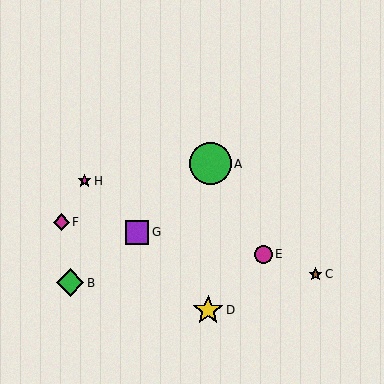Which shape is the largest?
The green circle (labeled A) is the largest.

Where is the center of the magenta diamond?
The center of the magenta diamond is at (61, 222).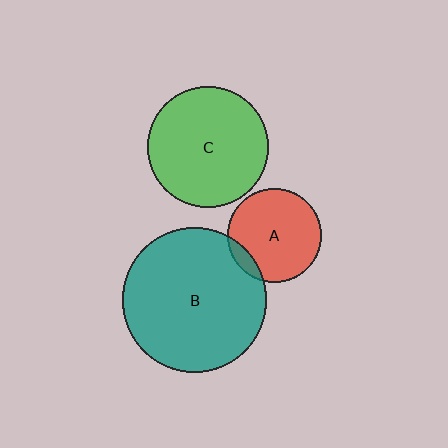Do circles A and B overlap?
Yes.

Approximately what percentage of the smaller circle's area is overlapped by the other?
Approximately 10%.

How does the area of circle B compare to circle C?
Approximately 1.4 times.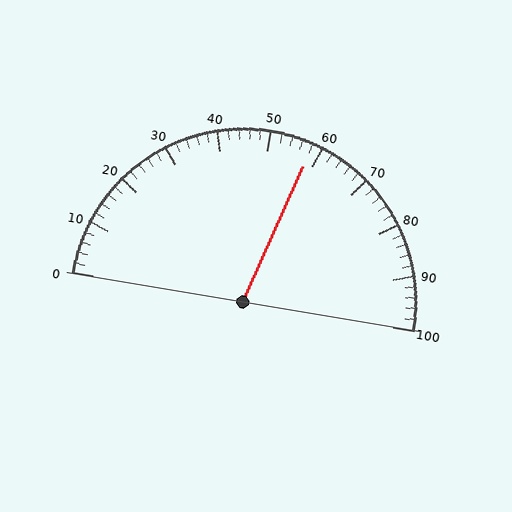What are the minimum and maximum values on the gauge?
The gauge ranges from 0 to 100.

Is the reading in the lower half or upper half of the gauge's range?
The reading is in the upper half of the range (0 to 100).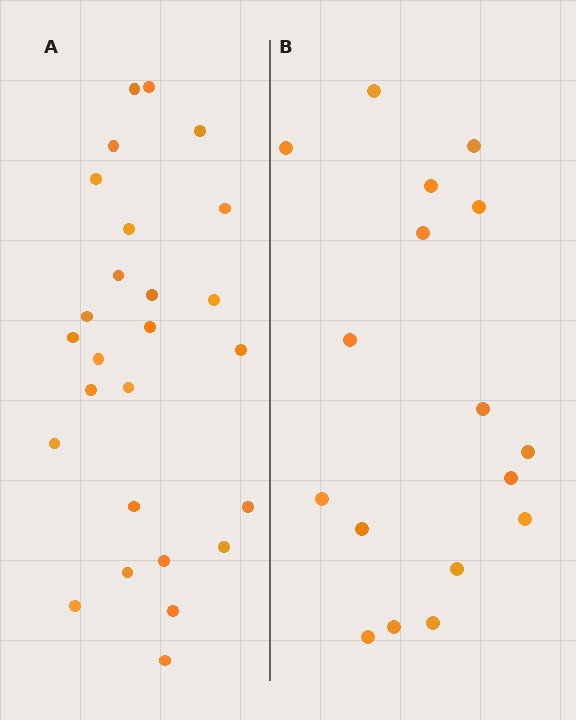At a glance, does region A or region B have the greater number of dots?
Region A (the left region) has more dots.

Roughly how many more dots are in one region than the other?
Region A has roughly 8 or so more dots than region B.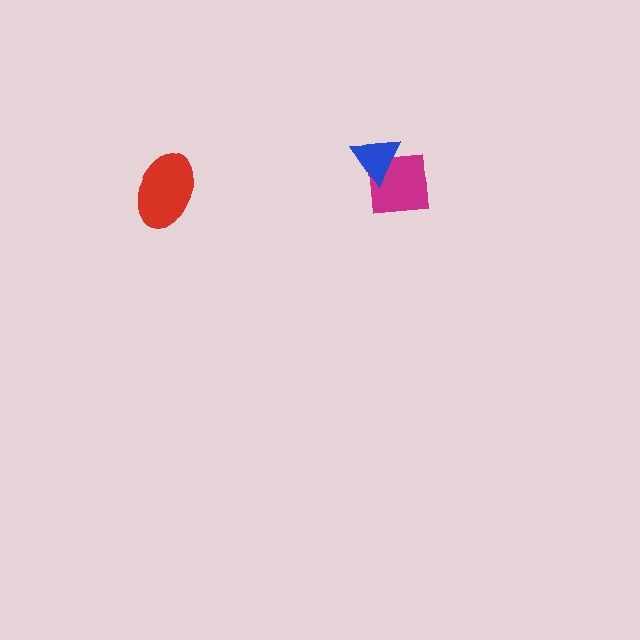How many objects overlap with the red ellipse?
0 objects overlap with the red ellipse.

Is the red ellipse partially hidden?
No, no other shape covers it.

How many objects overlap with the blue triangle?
1 object overlaps with the blue triangle.